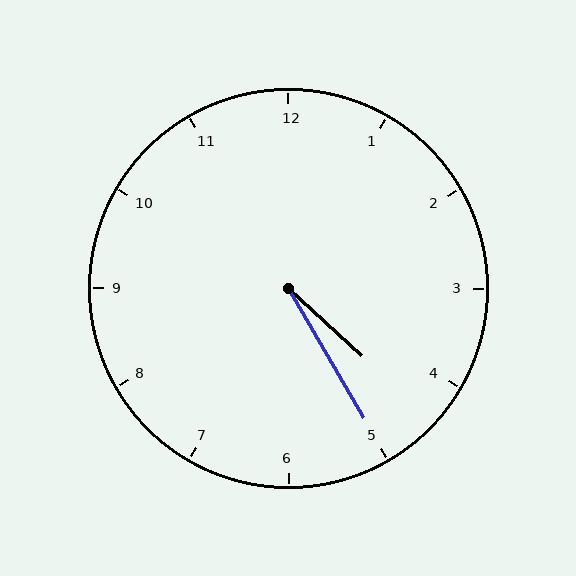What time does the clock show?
4:25.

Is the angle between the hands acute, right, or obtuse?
It is acute.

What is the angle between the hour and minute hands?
Approximately 18 degrees.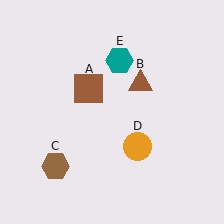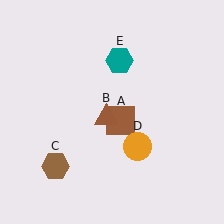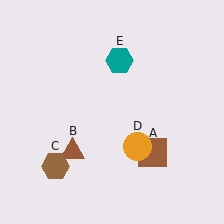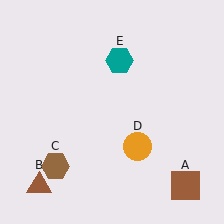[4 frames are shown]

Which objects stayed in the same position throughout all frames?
Brown hexagon (object C) and orange circle (object D) and teal hexagon (object E) remained stationary.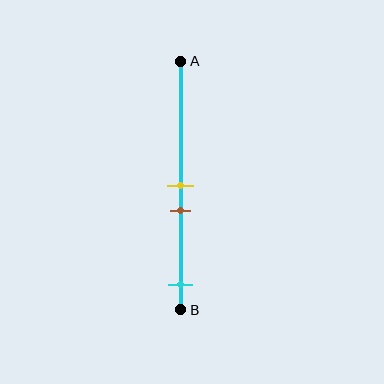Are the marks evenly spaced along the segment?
No, the marks are not evenly spaced.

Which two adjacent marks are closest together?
The yellow and brown marks are the closest adjacent pair.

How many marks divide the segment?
There are 3 marks dividing the segment.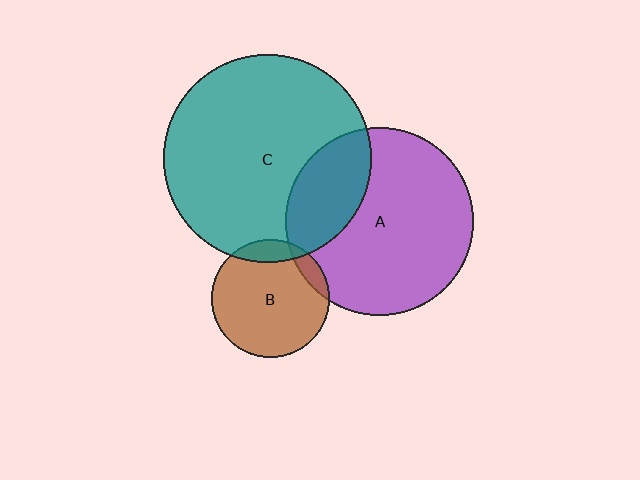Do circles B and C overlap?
Yes.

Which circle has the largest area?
Circle C (teal).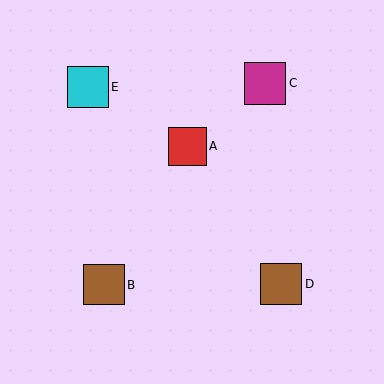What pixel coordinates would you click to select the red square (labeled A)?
Click at (187, 146) to select the red square A.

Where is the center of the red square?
The center of the red square is at (187, 146).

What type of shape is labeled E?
Shape E is a cyan square.